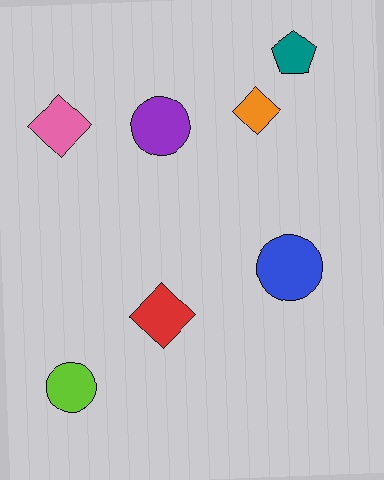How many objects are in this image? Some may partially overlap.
There are 7 objects.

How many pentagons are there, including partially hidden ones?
There is 1 pentagon.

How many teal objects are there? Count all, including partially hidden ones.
There is 1 teal object.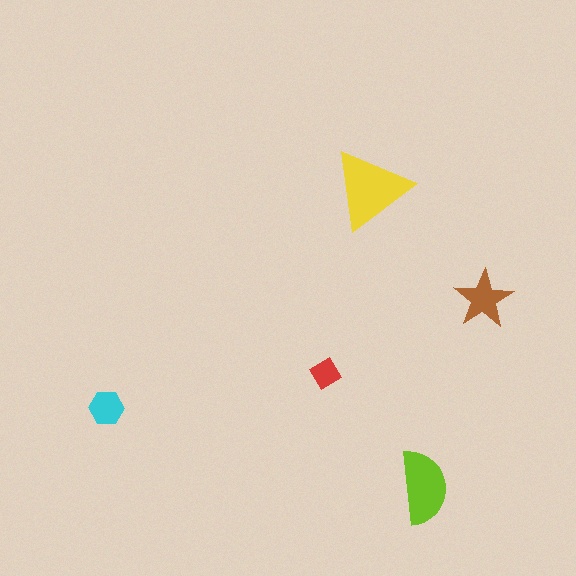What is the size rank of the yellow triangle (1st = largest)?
1st.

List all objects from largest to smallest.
The yellow triangle, the lime semicircle, the brown star, the cyan hexagon, the red diamond.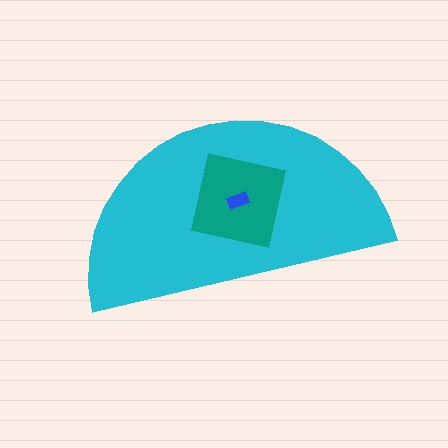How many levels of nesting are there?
3.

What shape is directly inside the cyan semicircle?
The teal square.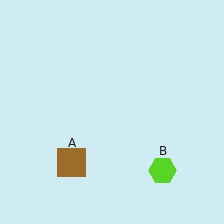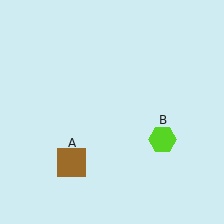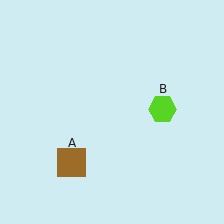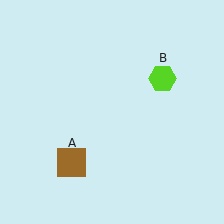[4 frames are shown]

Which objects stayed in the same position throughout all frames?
Brown square (object A) remained stationary.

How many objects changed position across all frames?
1 object changed position: lime hexagon (object B).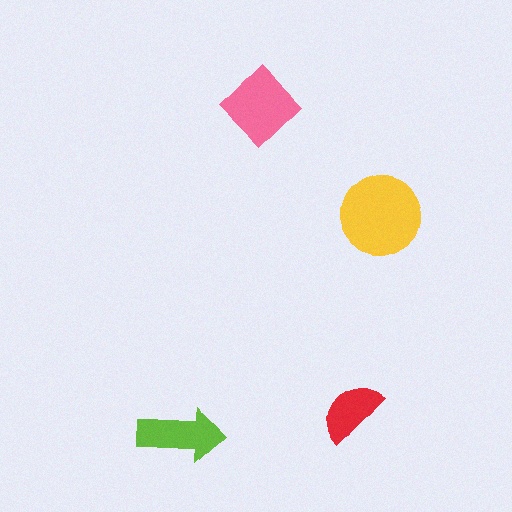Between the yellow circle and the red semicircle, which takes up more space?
The yellow circle.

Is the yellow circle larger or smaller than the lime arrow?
Larger.